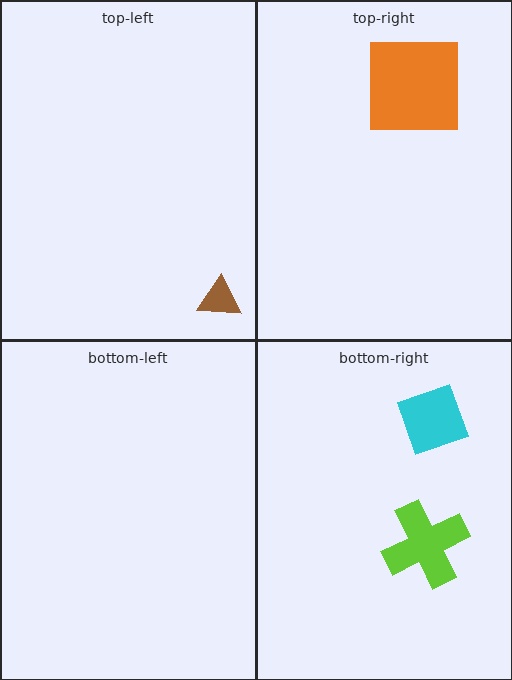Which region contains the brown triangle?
The top-left region.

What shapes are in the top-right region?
The orange square.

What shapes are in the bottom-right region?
The cyan diamond, the lime cross.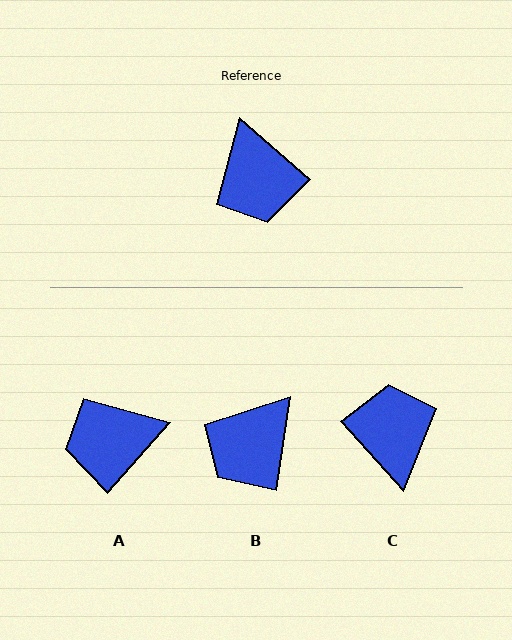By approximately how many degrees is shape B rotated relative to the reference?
Approximately 57 degrees clockwise.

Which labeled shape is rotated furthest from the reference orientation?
C, about 173 degrees away.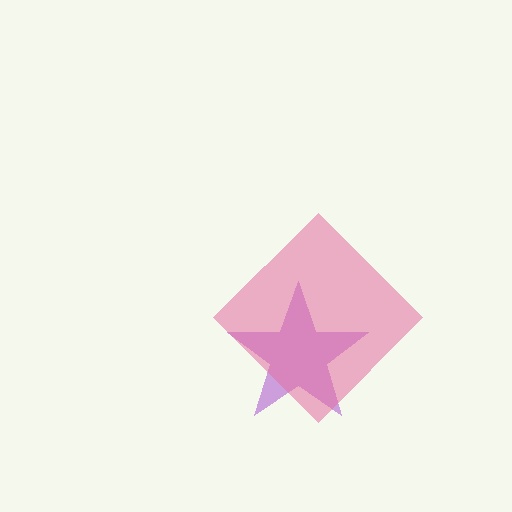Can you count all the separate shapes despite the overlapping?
Yes, there are 2 separate shapes.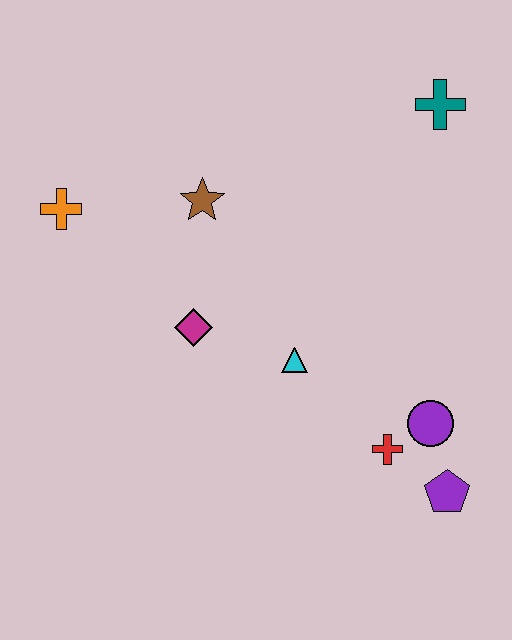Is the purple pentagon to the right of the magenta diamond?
Yes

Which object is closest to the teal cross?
The brown star is closest to the teal cross.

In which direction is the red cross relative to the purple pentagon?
The red cross is to the left of the purple pentagon.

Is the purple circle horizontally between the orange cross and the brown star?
No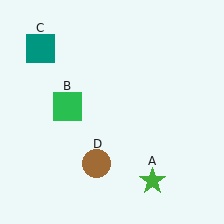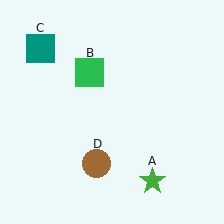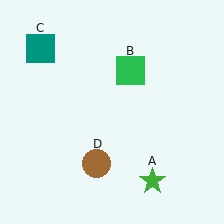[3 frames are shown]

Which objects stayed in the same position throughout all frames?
Green star (object A) and teal square (object C) and brown circle (object D) remained stationary.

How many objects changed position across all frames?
1 object changed position: green square (object B).